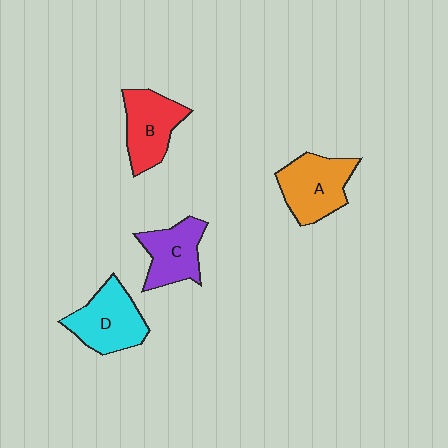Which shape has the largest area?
Shape A (orange).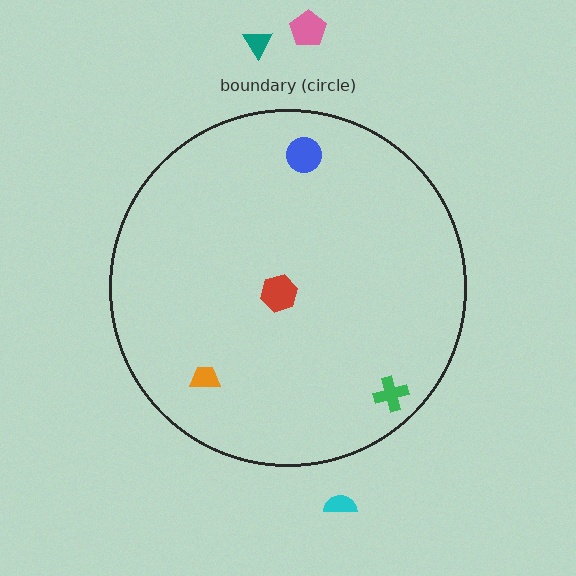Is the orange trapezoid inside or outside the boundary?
Inside.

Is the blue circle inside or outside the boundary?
Inside.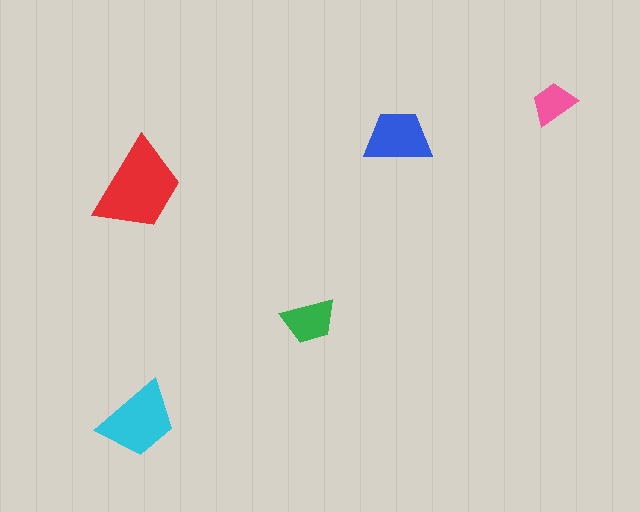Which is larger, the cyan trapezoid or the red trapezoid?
The red one.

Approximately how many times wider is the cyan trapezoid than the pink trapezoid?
About 1.5 times wider.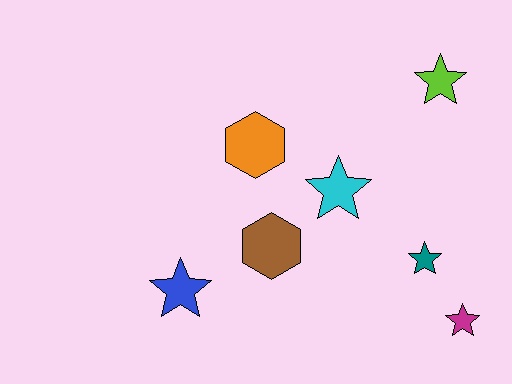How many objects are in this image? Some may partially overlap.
There are 7 objects.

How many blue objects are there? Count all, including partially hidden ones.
There is 1 blue object.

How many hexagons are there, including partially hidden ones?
There are 2 hexagons.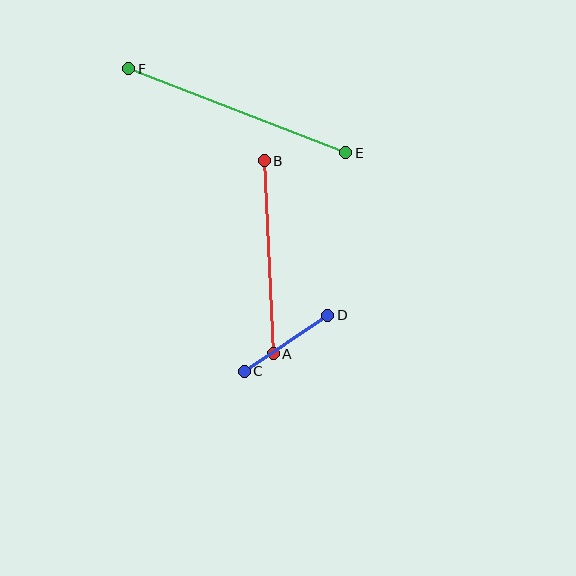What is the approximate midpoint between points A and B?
The midpoint is at approximately (269, 257) pixels.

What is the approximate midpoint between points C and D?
The midpoint is at approximately (286, 343) pixels.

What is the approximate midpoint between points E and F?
The midpoint is at approximately (237, 111) pixels.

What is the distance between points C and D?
The distance is approximately 100 pixels.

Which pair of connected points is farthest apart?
Points E and F are farthest apart.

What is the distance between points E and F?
The distance is approximately 233 pixels.